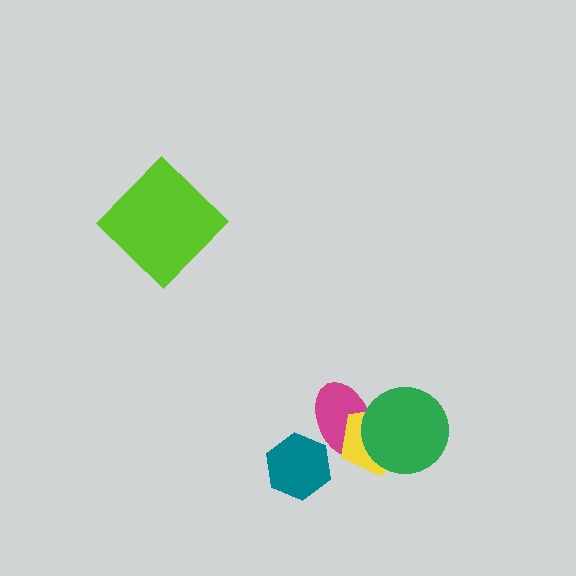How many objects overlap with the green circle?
2 objects overlap with the green circle.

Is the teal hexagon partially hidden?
No, no other shape covers it.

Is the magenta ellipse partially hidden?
Yes, it is partially covered by another shape.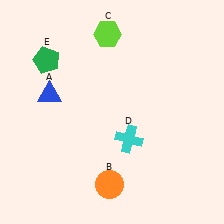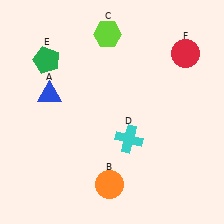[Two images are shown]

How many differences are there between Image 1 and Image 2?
There is 1 difference between the two images.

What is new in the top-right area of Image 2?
A red circle (F) was added in the top-right area of Image 2.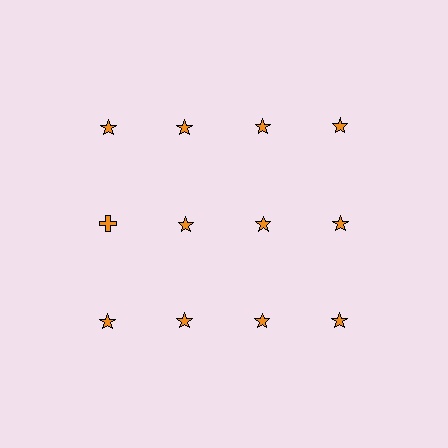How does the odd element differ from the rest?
It has a different shape: cross instead of star.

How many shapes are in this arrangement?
There are 12 shapes arranged in a grid pattern.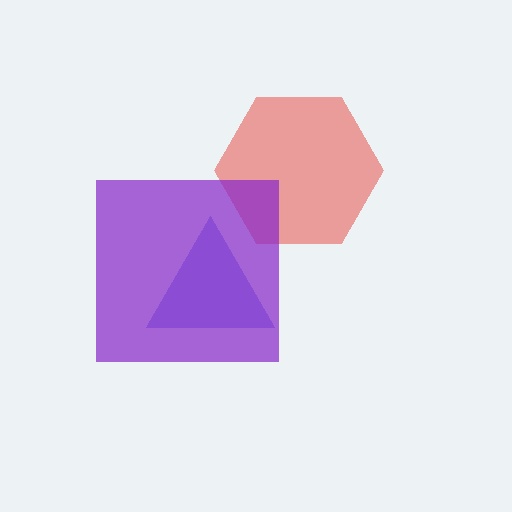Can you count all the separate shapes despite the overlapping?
Yes, there are 3 separate shapes.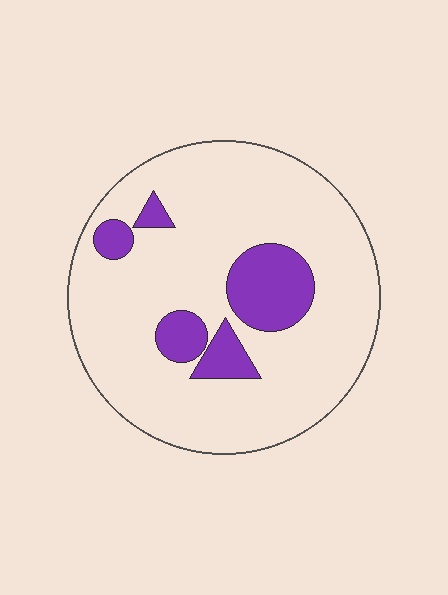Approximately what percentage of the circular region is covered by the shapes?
Approximately 15%.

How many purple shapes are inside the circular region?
5.